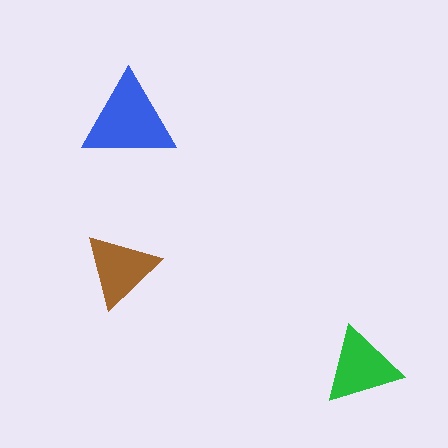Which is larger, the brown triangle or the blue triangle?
The blue one.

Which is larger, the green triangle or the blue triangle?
The blue one.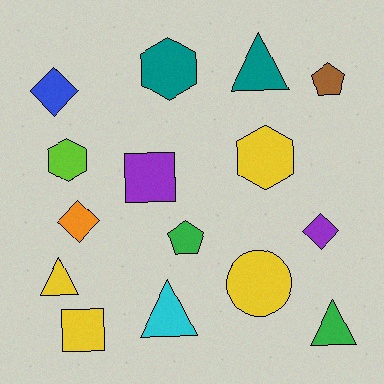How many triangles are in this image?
There are 4 triangles.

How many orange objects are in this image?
There is 1 orange object.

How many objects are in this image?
There are 15 objects.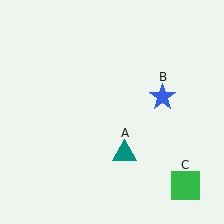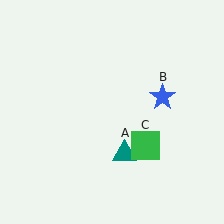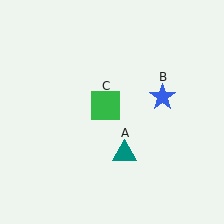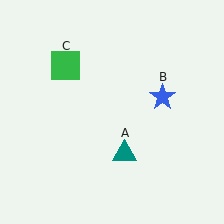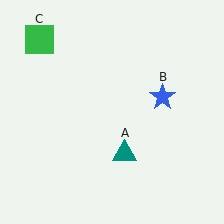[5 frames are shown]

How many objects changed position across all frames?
1 object changed position: green square (object C).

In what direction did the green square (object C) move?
The green square (object C) moved up and to the left.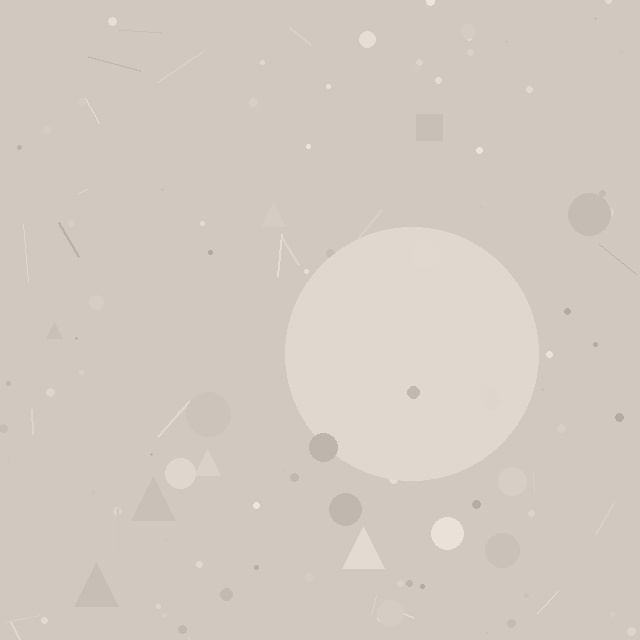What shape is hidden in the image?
A circle is hidden in the image.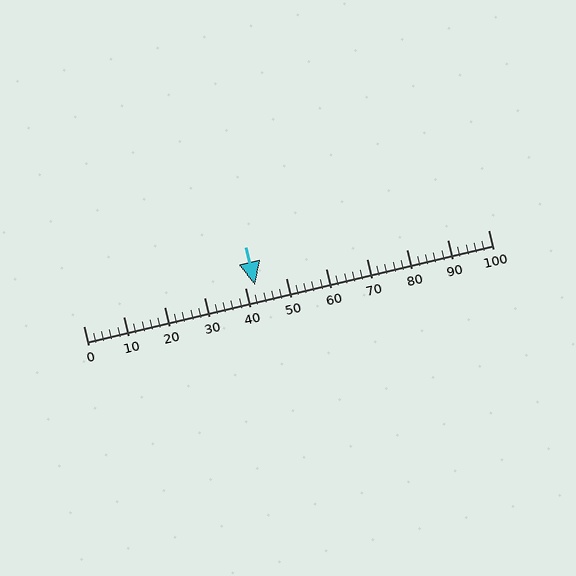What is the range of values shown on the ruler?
The ruler shows values from 0 to 100.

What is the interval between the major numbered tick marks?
The major tick marks are spaced 10 units apart.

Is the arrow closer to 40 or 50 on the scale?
The arrow is closer to 40.